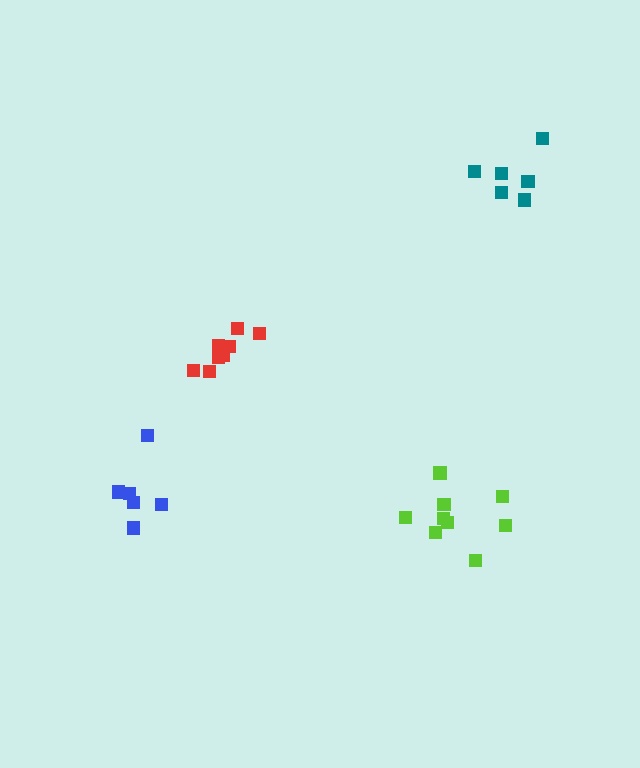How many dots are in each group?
Group 1: 9 dots, Group 2: 6 dots, Group 3: 6 dots, Group 4: 8 dots (29 total).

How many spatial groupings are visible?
There are 4 spatial groupings.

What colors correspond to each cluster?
The clusters are colored: lime, blue, teal, red.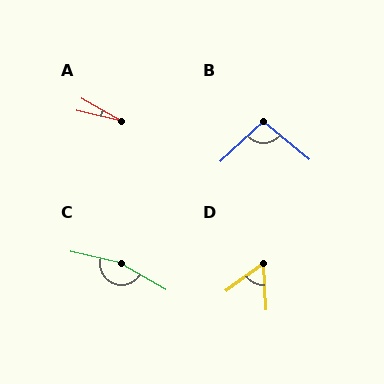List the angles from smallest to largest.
A (17°), D (57°), B (98°), C (163°).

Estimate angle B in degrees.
Approximately 98 degrees.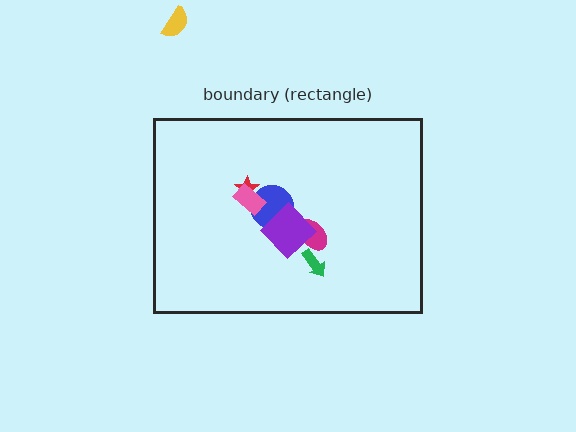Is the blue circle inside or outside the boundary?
Inside.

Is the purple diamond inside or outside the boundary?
Inside.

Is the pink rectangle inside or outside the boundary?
Inside.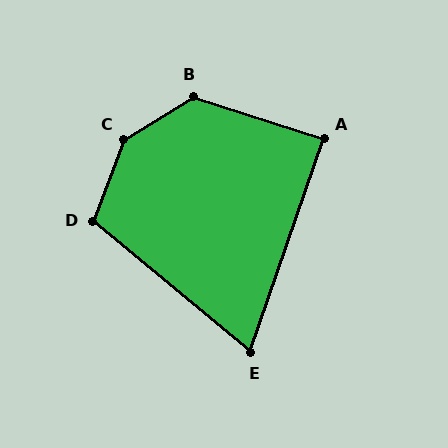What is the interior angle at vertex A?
Approximately 89 degrees (approximately right).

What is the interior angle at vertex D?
Approximately 109 degrees (obtuse).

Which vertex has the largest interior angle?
C, at approximately 142 degrees.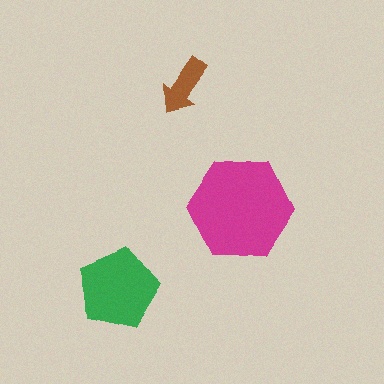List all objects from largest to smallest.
The magenta hexagon, the green pentagon, the brown arrow.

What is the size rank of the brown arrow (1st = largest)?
3rd.